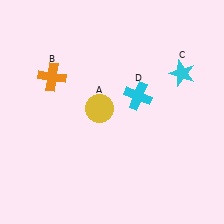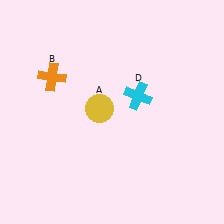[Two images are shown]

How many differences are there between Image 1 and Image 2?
There is 1 difference between the two images.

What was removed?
The cyan star (C) was removed in Image 2.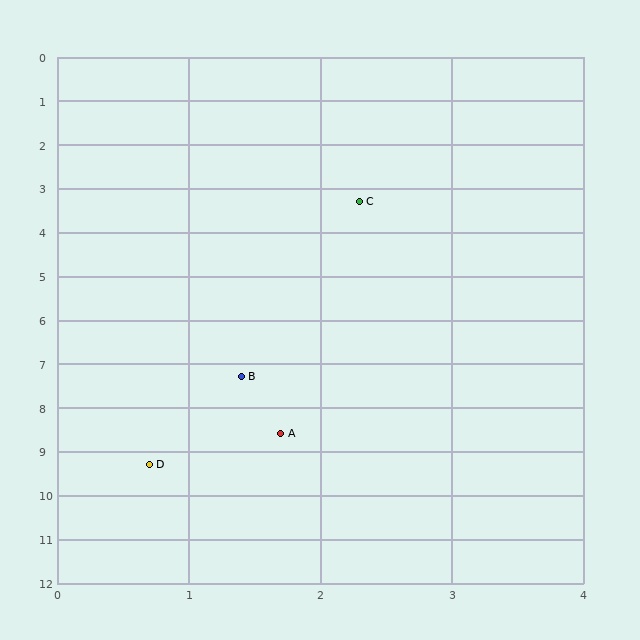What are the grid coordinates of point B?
Point B is at approximately (1.4, 7.3).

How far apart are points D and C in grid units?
Points D and C are about 6.2 grid units apart.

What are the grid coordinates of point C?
Point C is at approximately (2.3, 3.3).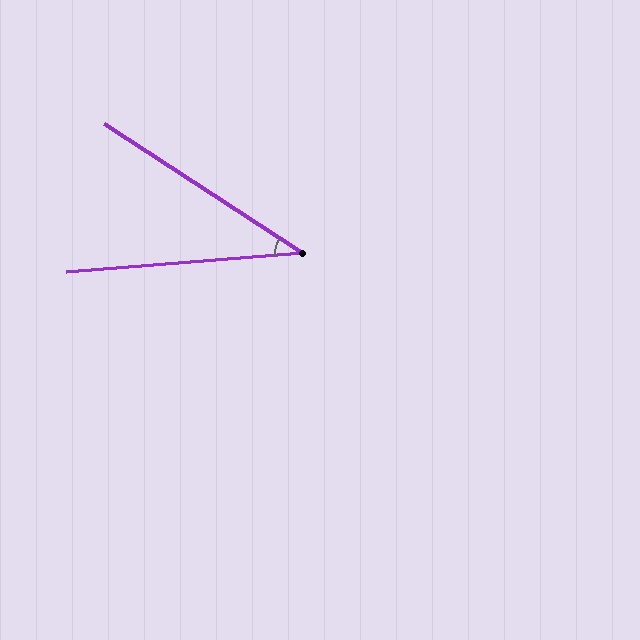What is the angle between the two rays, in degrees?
Approximately 38 degrees.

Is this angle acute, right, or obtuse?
It is acute.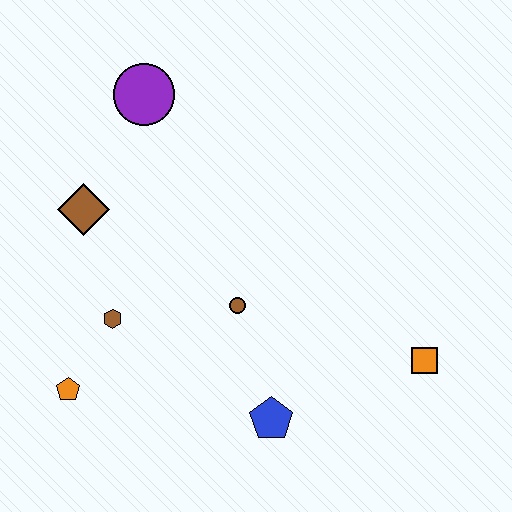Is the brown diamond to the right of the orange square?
No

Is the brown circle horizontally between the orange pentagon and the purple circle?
No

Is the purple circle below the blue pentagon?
No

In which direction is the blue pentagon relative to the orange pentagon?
The blue pentagon is to the right of the orange pentagon.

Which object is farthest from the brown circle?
The purple circle is farthest from the brown circle.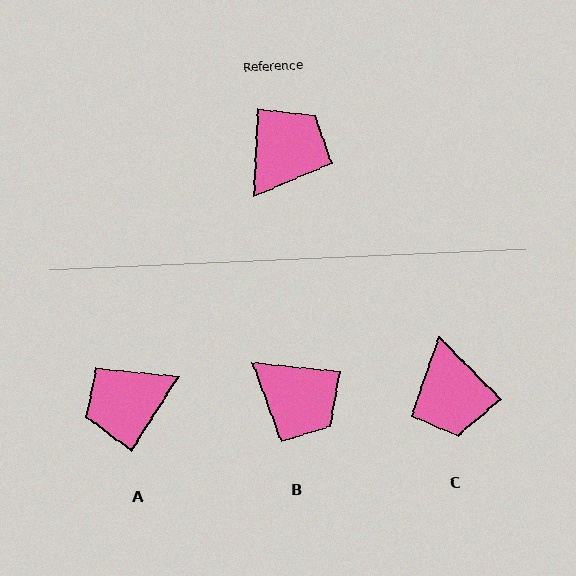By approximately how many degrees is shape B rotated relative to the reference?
Approximately 93 degrees clockwise.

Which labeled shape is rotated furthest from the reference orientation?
A, about 150 degrees away.